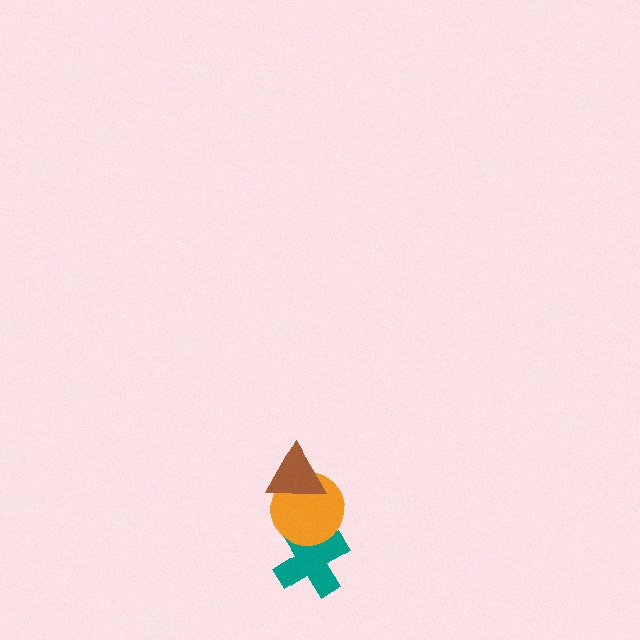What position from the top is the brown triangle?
The brown triangle is 1st from the top.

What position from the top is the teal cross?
The teal cross is 3rd from the top.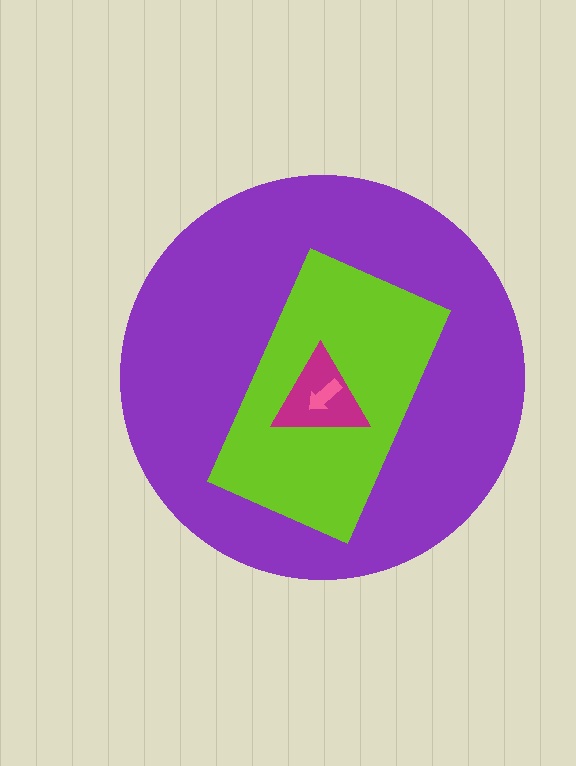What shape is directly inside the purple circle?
The lime rectangle.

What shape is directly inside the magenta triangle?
The pink arrow.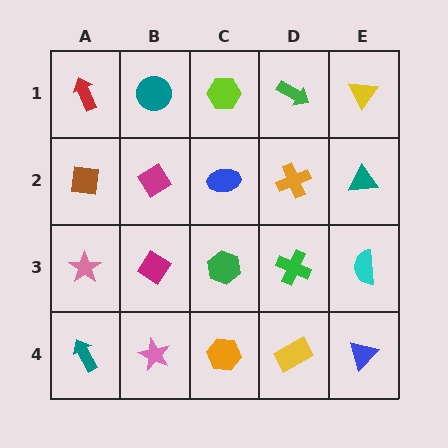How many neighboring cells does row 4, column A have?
2.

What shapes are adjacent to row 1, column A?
A brown square (row 2, column A), a teal circle (row 1, column B).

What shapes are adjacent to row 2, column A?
A red arrow (row 1, column A), a pink star (row 3, column A), a magenta diamond (row 2, column B).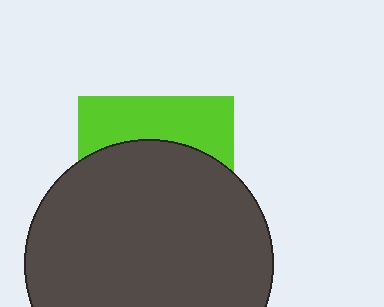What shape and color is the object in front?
The object in front is a dark gray circle.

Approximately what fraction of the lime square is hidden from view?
Roughly 66% of the lime square is hidden behind the dark gray circle.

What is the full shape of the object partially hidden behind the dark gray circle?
The partially hidden object is a lime square.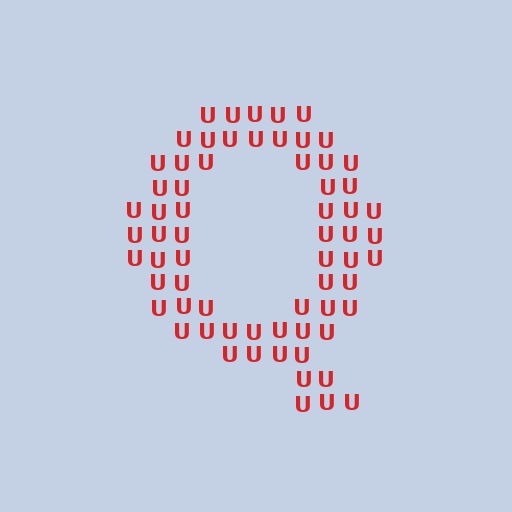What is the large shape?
The large shape is the letter Q.